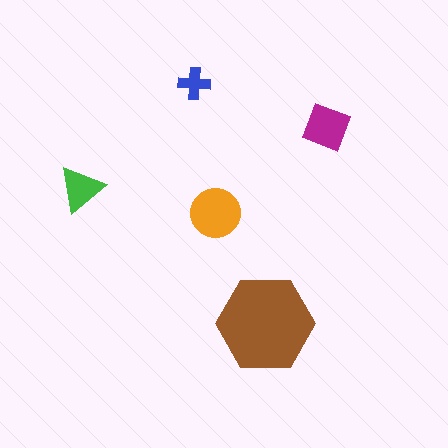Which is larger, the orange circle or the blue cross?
The orange circle.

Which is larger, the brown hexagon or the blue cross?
The brown hexagon.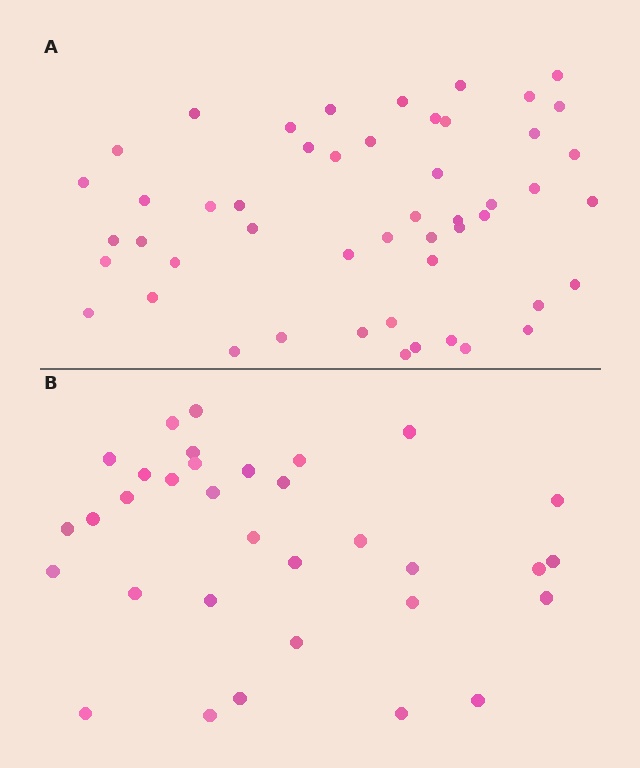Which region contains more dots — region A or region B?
Region A (the top region) has more dots.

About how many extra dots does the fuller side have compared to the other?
Region A has approximately 15 more dots than region B.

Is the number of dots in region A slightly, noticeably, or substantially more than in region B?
Region A has substantially more. The ratio is roughly 1.5 to 1.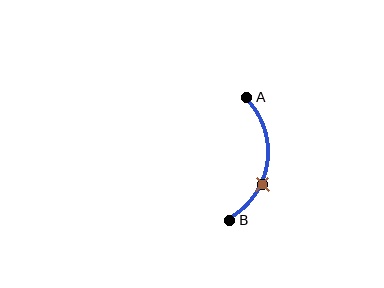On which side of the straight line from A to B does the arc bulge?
The arc bulges to the right of the straight line connecting A and B.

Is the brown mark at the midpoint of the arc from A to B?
No. The brown mark lies on the arc but is closer to endpoint B. The arc midpoint would be at the point on the curve equidistant along the arc from both A and B.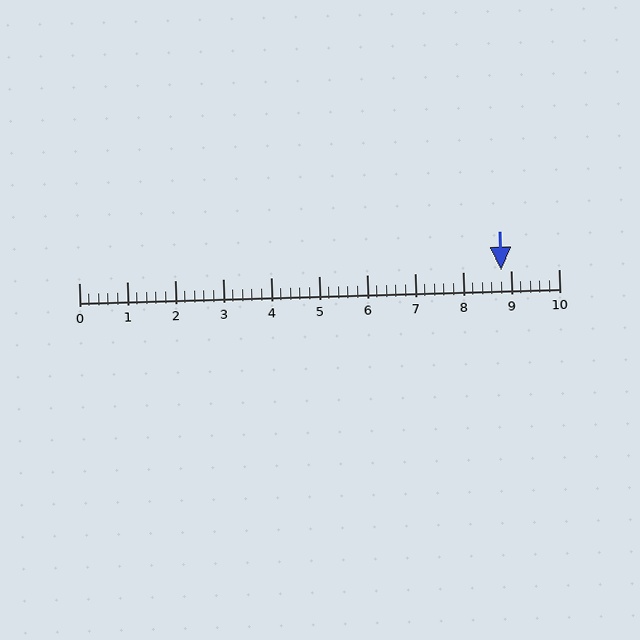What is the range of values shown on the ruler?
The ruler shows values from 0 to 10.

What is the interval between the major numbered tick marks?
The major tick marks are spaced 1 units apart.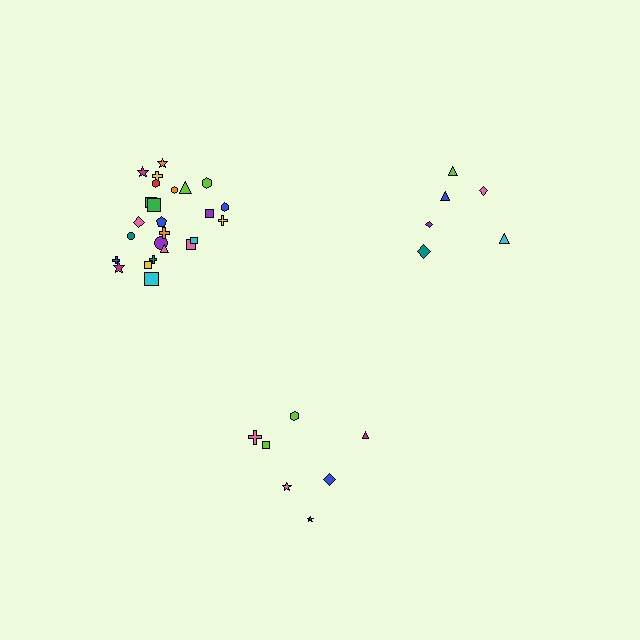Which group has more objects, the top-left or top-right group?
The top-left group.